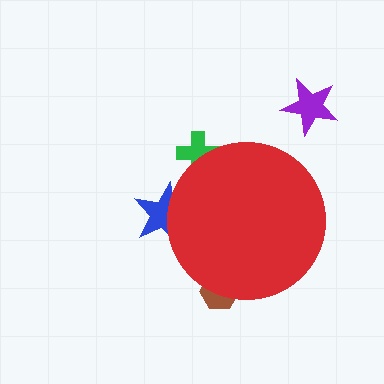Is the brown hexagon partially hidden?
Yes, the brown hexagon is partially hidden behind the red circle.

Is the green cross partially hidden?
Yes, the green cross is partially hidden behind the red circle.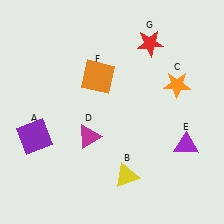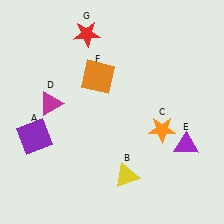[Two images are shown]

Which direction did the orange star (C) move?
The orange star (C) moved down.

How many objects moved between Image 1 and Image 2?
3 objects moved between the two images.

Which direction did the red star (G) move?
The red star (G) moved left.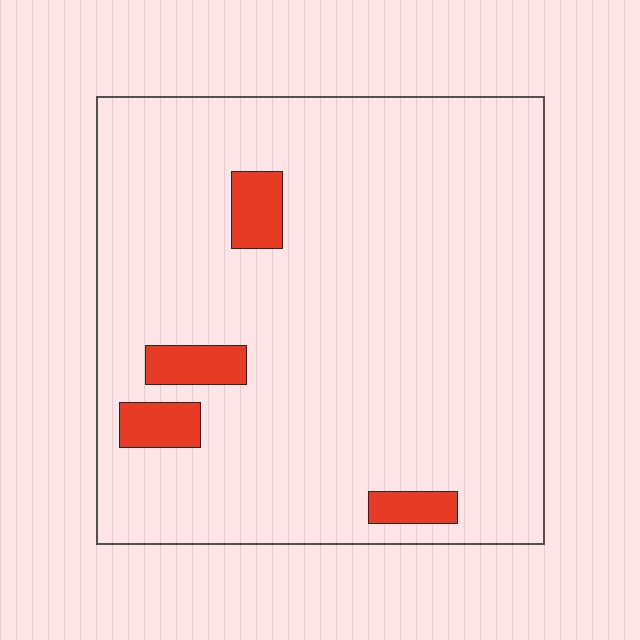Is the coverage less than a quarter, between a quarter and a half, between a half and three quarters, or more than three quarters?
Less than a quarter.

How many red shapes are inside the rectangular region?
4.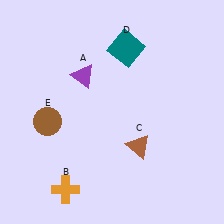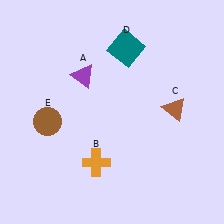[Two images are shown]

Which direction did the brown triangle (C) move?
The brown triangle (C) moved up.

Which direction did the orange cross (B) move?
The orange cross (B) moved right.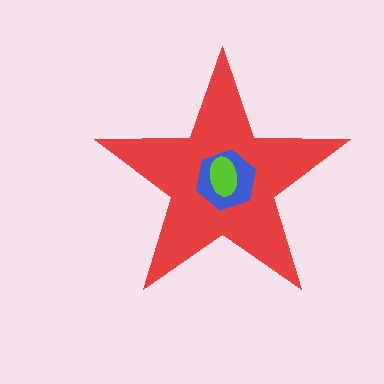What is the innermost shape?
The lime ellipse.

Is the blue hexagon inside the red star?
Yes.